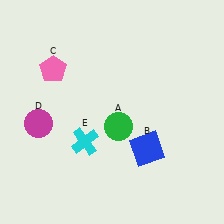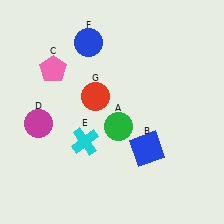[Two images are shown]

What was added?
A blue circle (F), a red circle (G) were added in Image 2.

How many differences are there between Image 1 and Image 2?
There are 2 differences between the two images.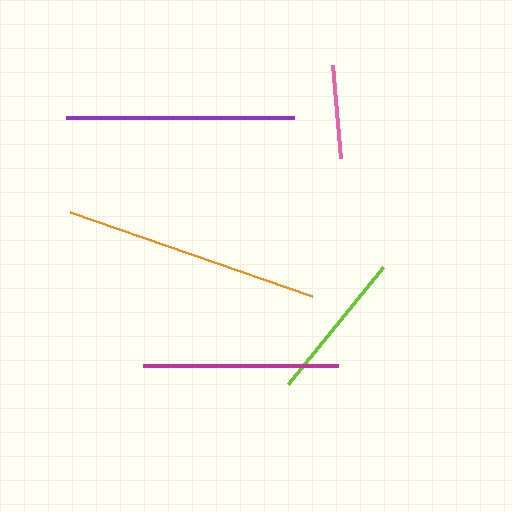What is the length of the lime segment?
The lime segment is approximately 151 pixels long.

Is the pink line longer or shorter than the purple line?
The purple line is longer than the pink line.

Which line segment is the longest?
The orange line is the longest at approximately 256 pixels.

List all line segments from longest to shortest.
From longest to shortest: orange, purple, magenta, lime, pink.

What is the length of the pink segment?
The pink segment is approximately 93 pixels long.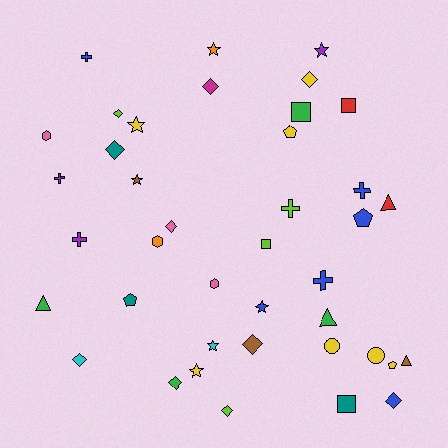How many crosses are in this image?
There are 6 crosses.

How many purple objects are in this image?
There are 3 purple objects.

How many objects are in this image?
There are 40 objects.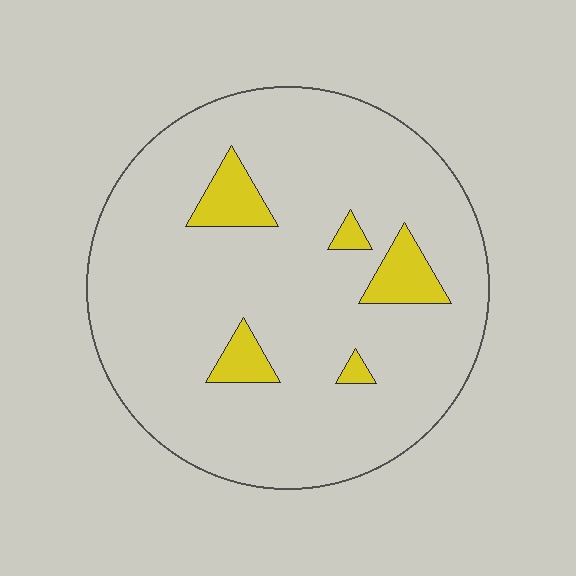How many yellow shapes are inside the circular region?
5.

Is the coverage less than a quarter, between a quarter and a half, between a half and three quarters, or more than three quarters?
Less than a quarter.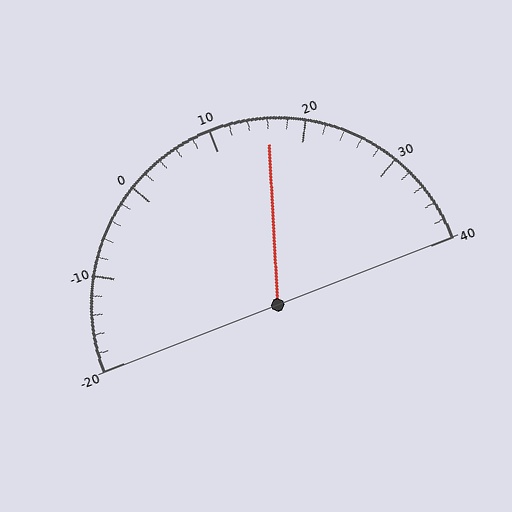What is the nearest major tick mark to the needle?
The nearest major tick mark is 20.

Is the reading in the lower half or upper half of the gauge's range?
The reading is in the upper half of the range (-20 to 40).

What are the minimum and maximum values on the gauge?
The gauge ranges from -20 to 40.